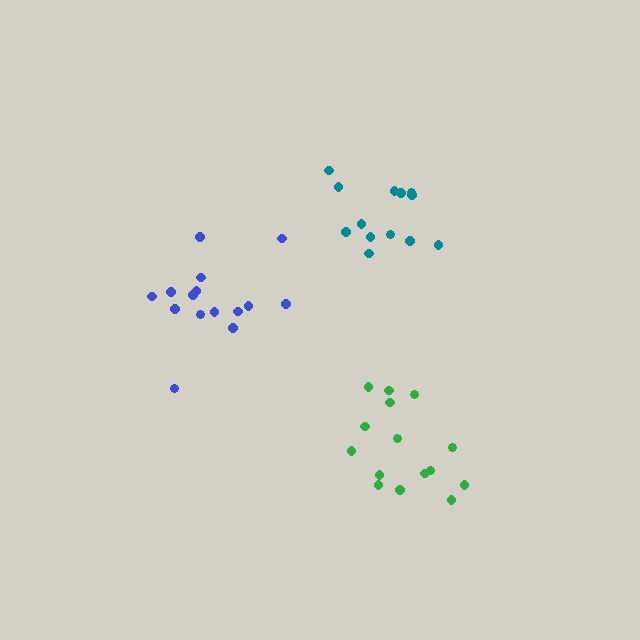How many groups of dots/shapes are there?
There are 3 groups.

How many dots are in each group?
Group 1: 13 dots, Group 2: 15 dots, Group 3: 15 dots (43 total).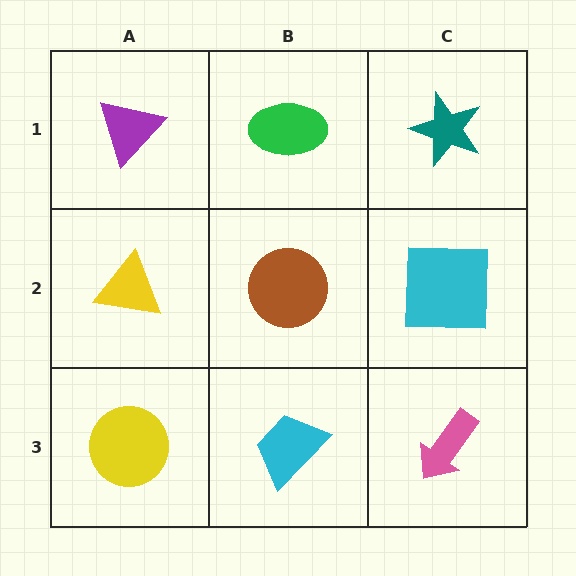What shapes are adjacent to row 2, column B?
A green ellipse (row 1, column B), a cyan trapezoid (row 3, column B), a yellow triangle (row 2, column A), a cyan square (row 2, column C).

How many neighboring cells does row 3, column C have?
2.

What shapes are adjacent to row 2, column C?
A teal star (row 1, column C), a pink arrow (row 3, column C), a brown circle (row 2, column B).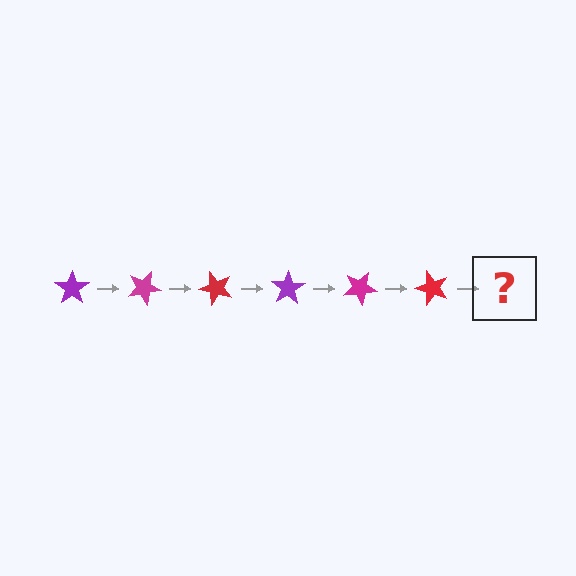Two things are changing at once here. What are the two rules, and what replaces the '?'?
The two rules are that it rotates 25 degrees each step and the color cycles through purple, magenta, and red. The '?' should be a purple star, rotated 150 degrees from the start.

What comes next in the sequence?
The next element should be a purple star, rotated 150 degrees from the start.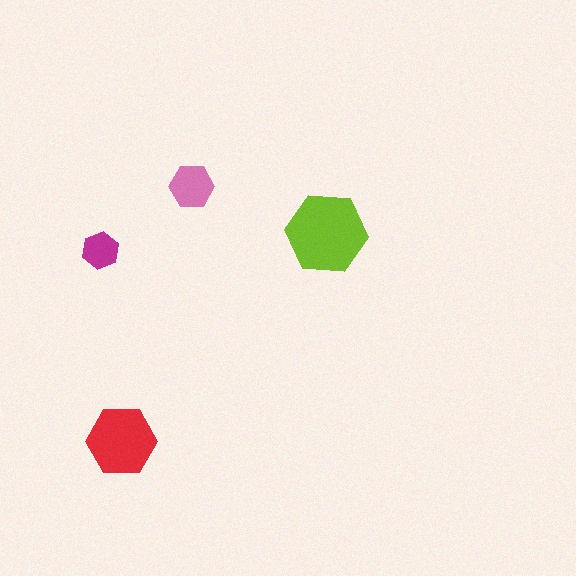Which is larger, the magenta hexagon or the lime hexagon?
The lime one.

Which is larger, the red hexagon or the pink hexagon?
The red one.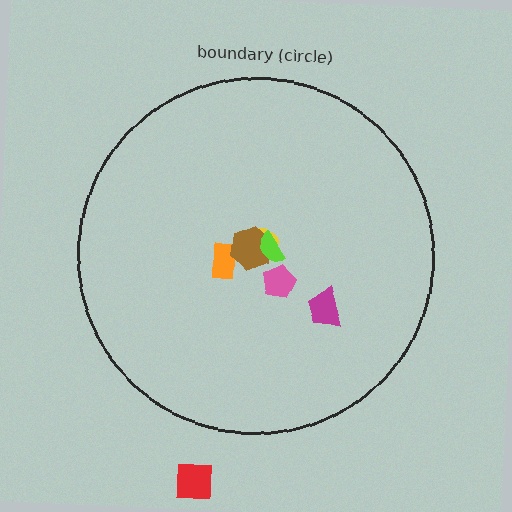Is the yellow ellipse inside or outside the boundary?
Inside.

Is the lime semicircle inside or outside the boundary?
Inside.